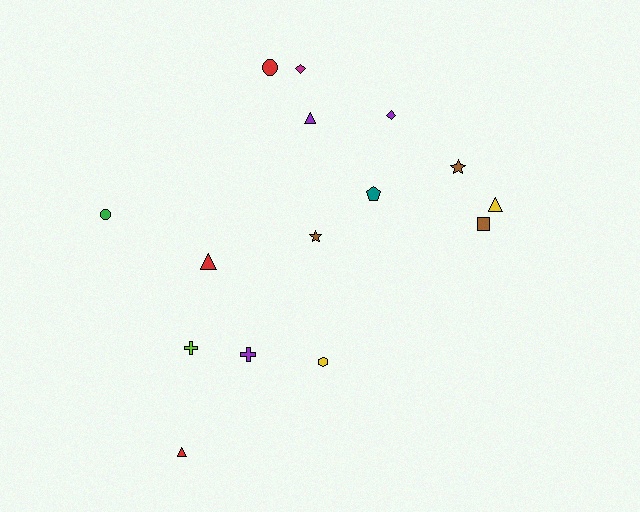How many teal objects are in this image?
There is 1 teal object.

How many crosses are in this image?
There are 2 crosses.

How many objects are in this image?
There are 15 objects.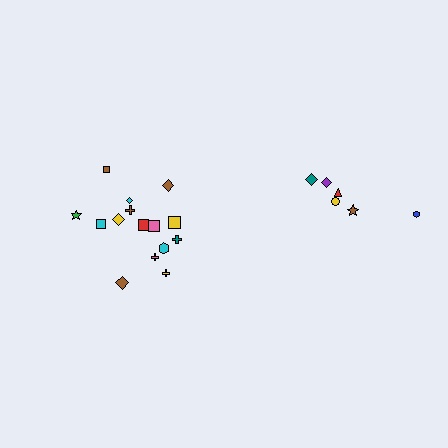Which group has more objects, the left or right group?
The left group.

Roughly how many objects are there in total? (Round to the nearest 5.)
Roughly 20 objects in total.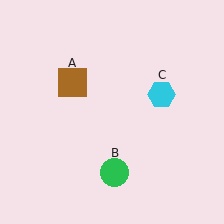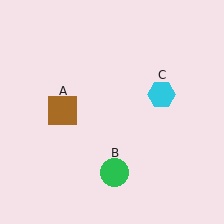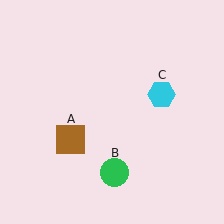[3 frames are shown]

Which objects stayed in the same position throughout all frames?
Green circle (object B) and cyan hexagon (object C) remained stationary.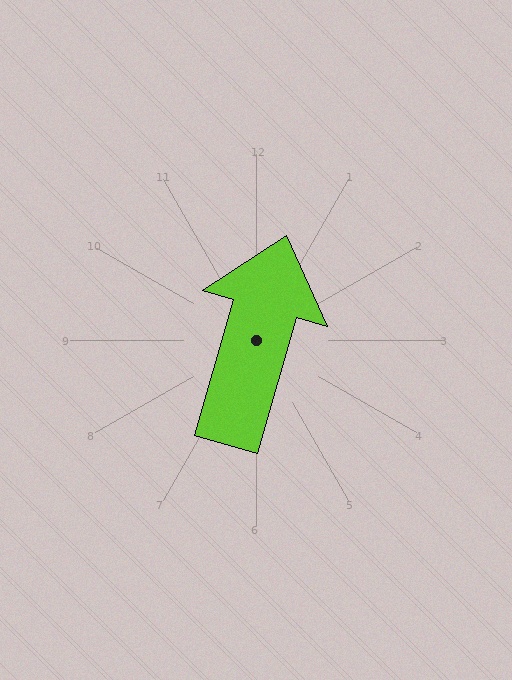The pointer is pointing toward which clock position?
Roughly 1 o'clock.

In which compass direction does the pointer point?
North.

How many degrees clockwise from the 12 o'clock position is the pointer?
Approximately 16 degrees.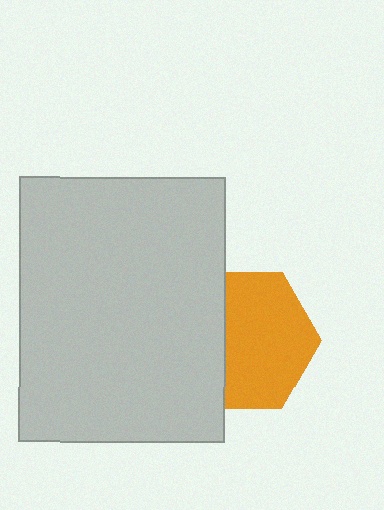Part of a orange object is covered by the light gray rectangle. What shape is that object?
It is a hexagon.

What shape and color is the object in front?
The object in front is a light gray rectangle.